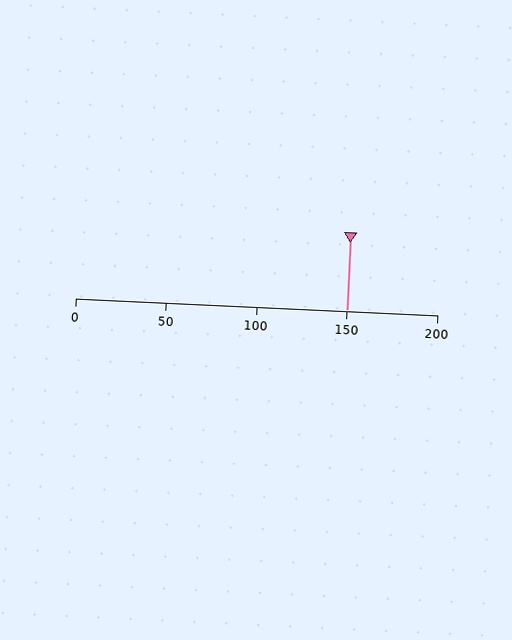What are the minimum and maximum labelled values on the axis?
The axis runs from 0 to 200.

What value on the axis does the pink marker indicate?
The marker indicates approximately 150.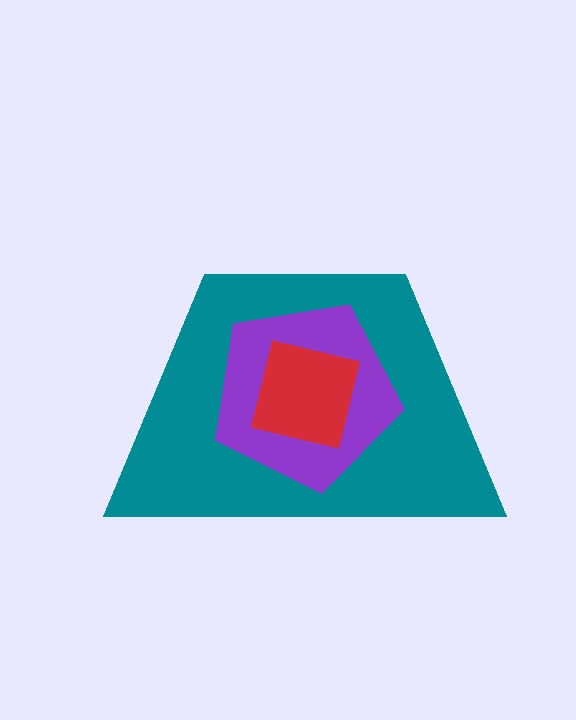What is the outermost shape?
The teal trapezoid.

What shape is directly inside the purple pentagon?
The red square.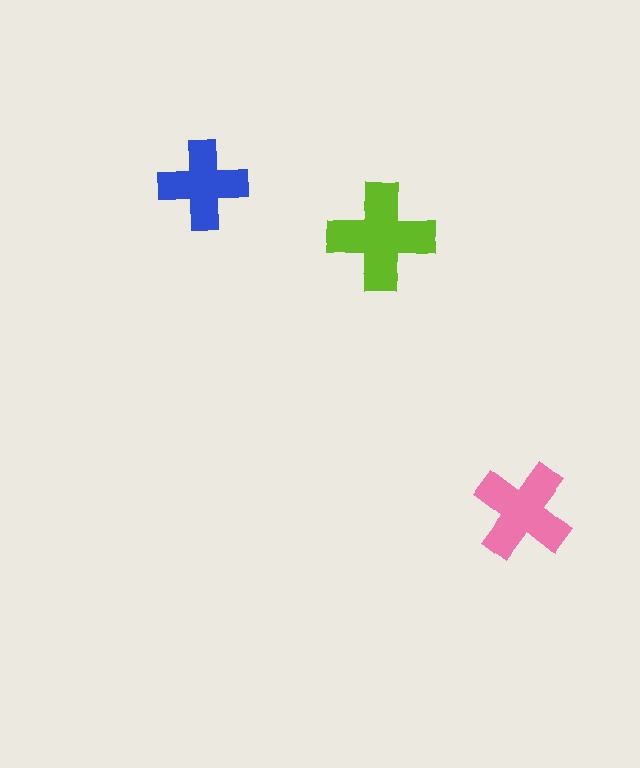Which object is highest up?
The blue cross is topmost.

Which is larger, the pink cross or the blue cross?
The pink one.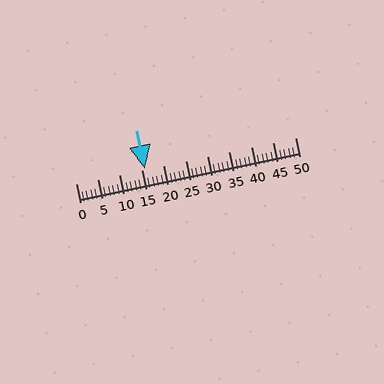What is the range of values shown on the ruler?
The ruler shows values from 0 to 50.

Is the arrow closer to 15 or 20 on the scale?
The arrow is closer to 15.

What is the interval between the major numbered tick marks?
The major tick marks are spaced 5 units apart.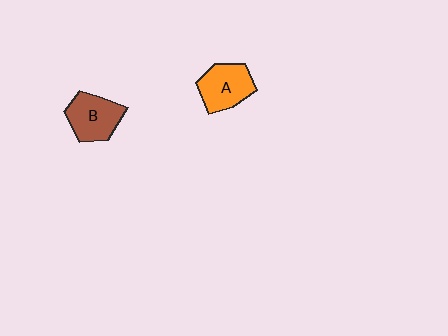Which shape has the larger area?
Shape A (orange).